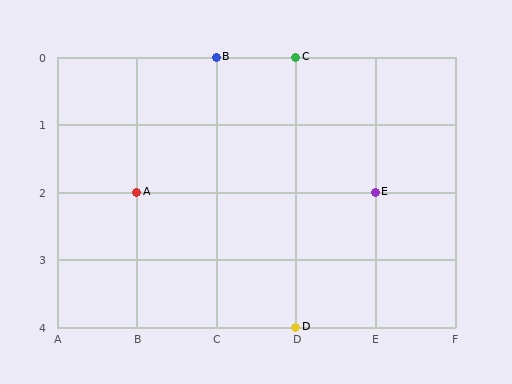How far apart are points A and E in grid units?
Points A and E are 3 columns apart.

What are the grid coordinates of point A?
Point A is at grid coordinates (B, 2).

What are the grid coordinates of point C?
Point C is at grid coordinates (D, 0).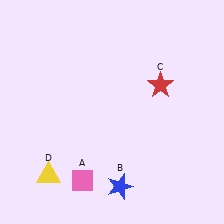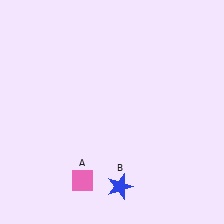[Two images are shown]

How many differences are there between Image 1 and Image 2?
There are 2 differences between the two images.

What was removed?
The yellow triangle (D), the red star (C) were removed in Image 2.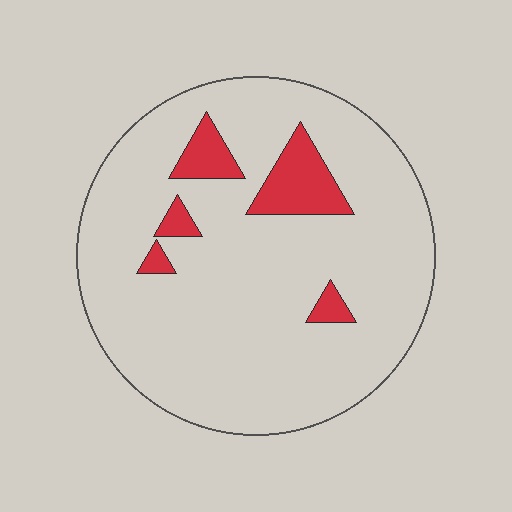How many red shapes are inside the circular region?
5.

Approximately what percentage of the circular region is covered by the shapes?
Approximately 10%.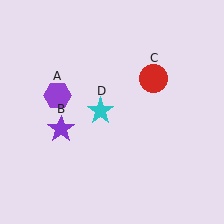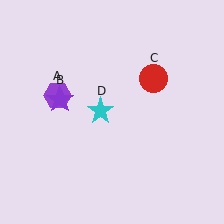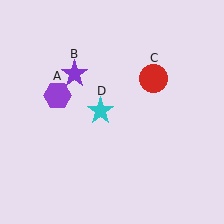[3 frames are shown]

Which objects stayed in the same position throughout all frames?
Purple hexagon (object A) and red circle (object C) and cyan star (object D) remained stationary.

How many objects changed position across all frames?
1 object changed position: purple star (object B).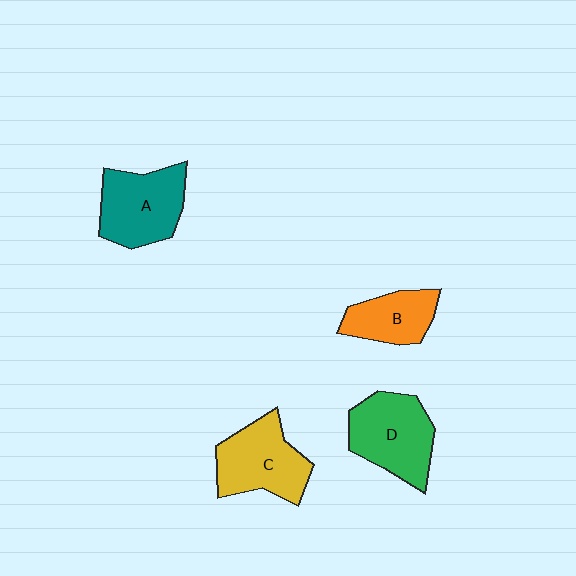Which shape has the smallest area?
Shape B (orange).